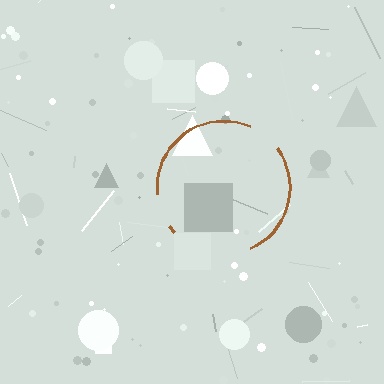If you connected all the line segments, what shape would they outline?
They would outline a circle.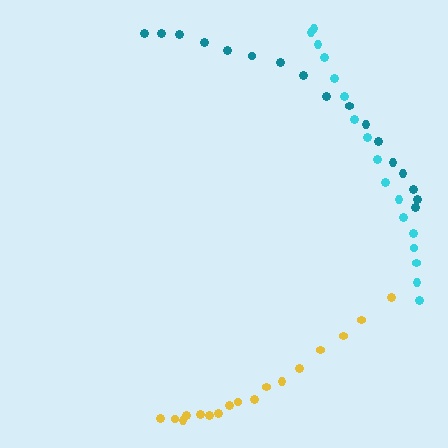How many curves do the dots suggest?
There are 3 distinct paths.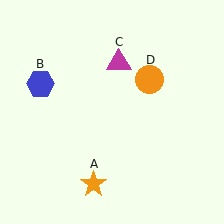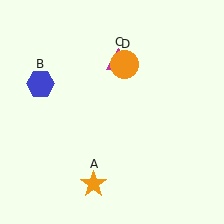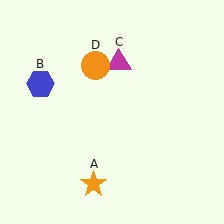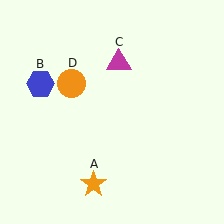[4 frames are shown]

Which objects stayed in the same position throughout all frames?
Orange star (object A) and blue hexagon (object B) and magenta triangle (object C) remained stationary.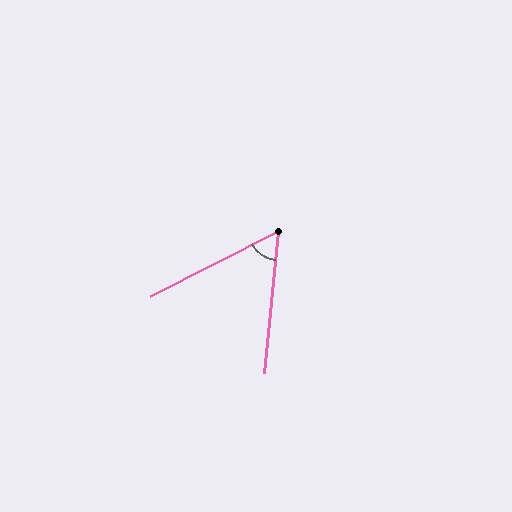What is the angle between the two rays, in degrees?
Approximately 57 degrees.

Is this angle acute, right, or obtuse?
It is acute.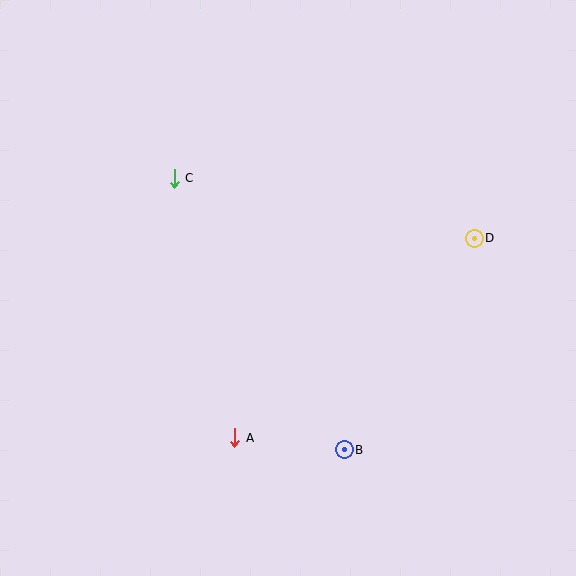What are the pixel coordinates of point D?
Point D is at (474, 238).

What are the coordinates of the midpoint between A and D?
The midpoint between A and D is at (354, 338).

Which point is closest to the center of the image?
Point C at (174, 178) is closest to the center.